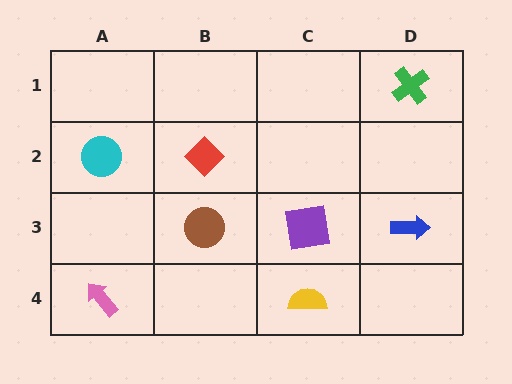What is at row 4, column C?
A yellow semicircle.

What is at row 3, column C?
A purple square.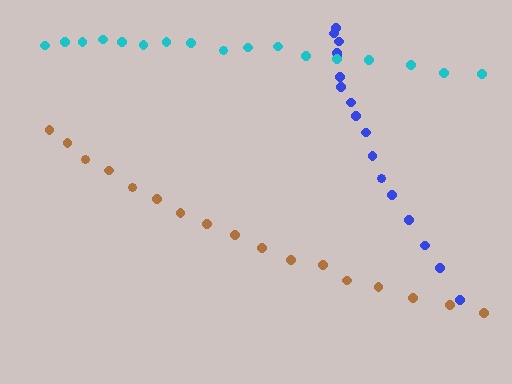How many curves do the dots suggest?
There are 3 distinct paths.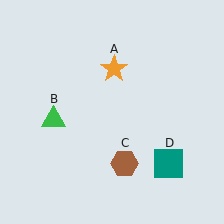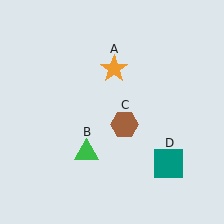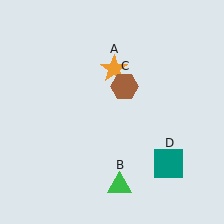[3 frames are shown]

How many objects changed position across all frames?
2 objects changed position: green triangle (object B), brown hexagon (object C).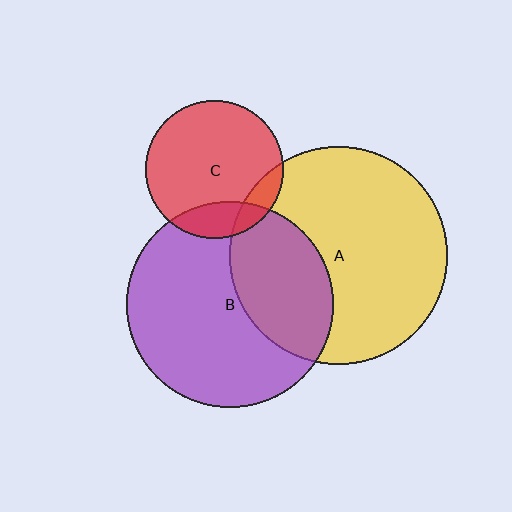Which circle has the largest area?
Circle A (yellow).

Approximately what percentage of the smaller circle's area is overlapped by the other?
Approximately 10%.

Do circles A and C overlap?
Yes.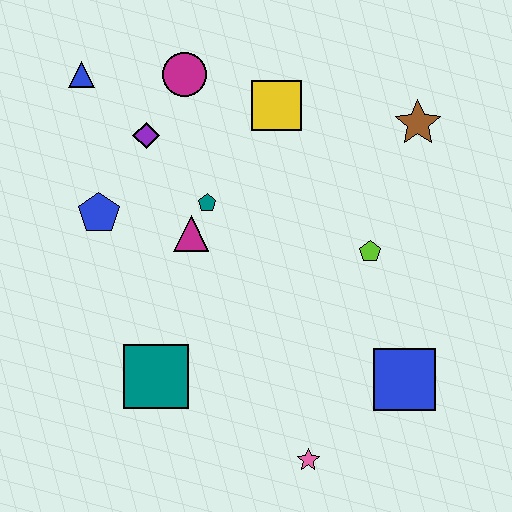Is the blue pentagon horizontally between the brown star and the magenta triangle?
No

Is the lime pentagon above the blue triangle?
No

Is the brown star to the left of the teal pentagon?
No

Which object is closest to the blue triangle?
The purple diamond is closest to the blue triangle.